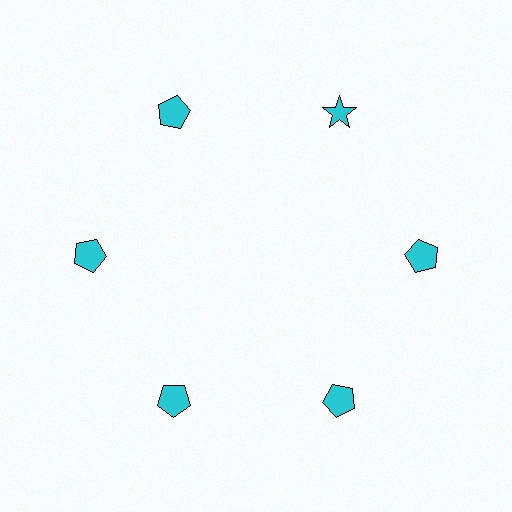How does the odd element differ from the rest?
It has a different shape: star instead of pentagon.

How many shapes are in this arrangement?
There are 6 shapes arranged in a ring pattern.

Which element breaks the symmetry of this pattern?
The cyan star at roughly the 1 o'clock position breaks the symmetry. All other shapes are cyan pentagons.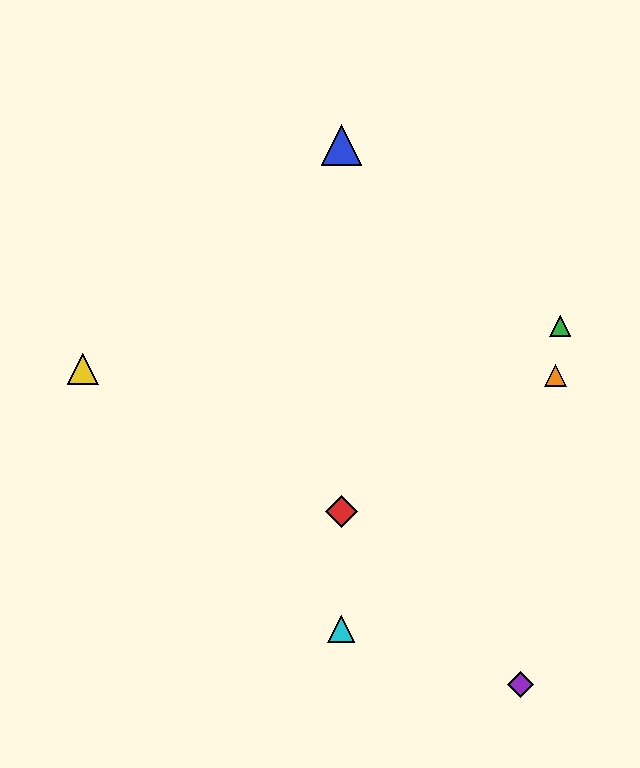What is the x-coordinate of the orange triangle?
The orange triangle is at x≈556.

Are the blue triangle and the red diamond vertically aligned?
Yes, both are at x≈341.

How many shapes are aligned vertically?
3 shapes (the red diamond, the blue triangle, the cyan triangle) are aligned vertically.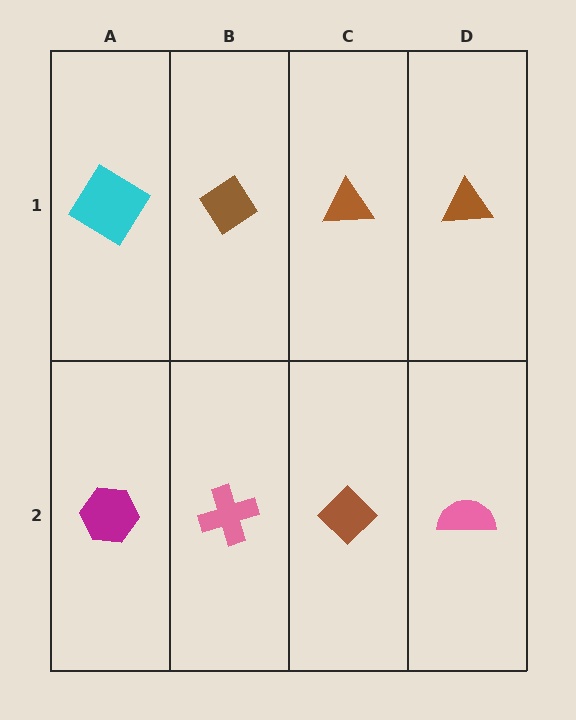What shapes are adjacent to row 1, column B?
A pink cross (row 2, column B), a cyan diamond (row 1, column A), a brown triangle (row 1, column C).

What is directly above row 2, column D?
A brown triangle.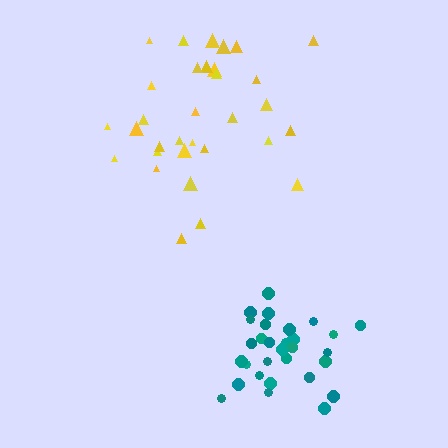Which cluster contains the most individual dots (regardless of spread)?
Yellow (32).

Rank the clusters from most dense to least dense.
teal, yellow.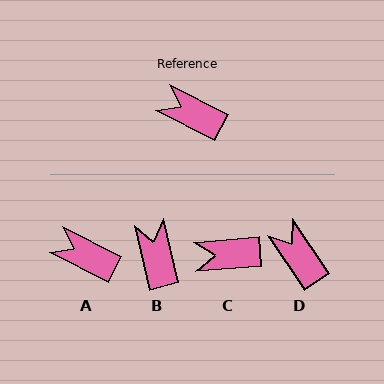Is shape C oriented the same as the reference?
No, it is off by about 31 degrees.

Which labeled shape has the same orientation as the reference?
A.